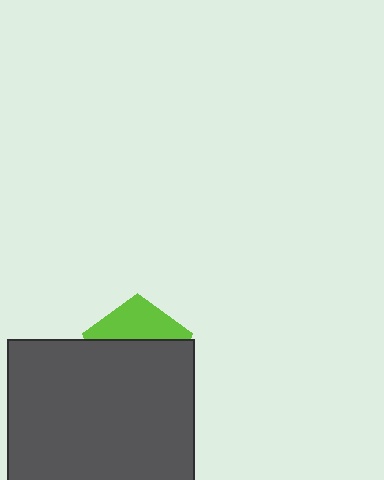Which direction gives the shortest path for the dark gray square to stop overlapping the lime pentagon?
Moving down gives the shortest separation.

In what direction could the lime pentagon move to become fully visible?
The lime pentagon could move up. That would shift it out from behind the dark gray square entirely.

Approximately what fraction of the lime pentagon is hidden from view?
Roughly 65% of the lime pentagon is hidden behind the dark gray square.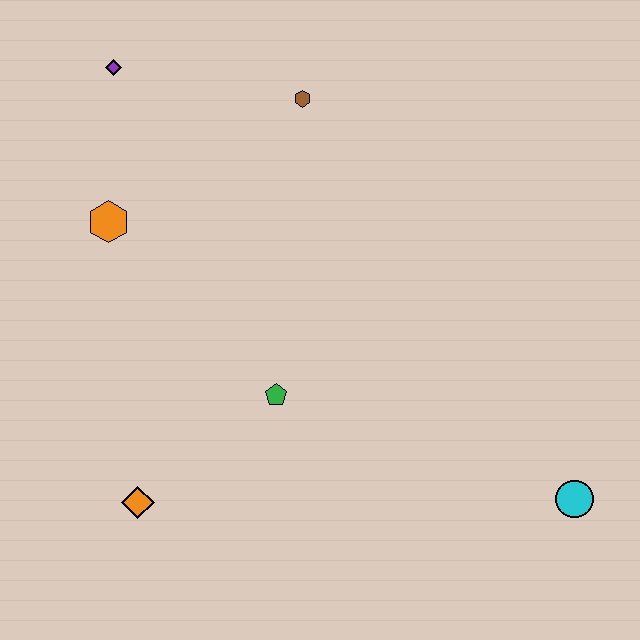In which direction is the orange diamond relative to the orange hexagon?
The orange diamond is below the orange hexagon.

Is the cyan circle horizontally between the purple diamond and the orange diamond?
No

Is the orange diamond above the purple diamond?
No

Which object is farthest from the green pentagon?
The purple diamond is farthest from the green pentagon.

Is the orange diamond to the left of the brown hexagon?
Yes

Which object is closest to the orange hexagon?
The purple diamond is closest to the orange hexagon.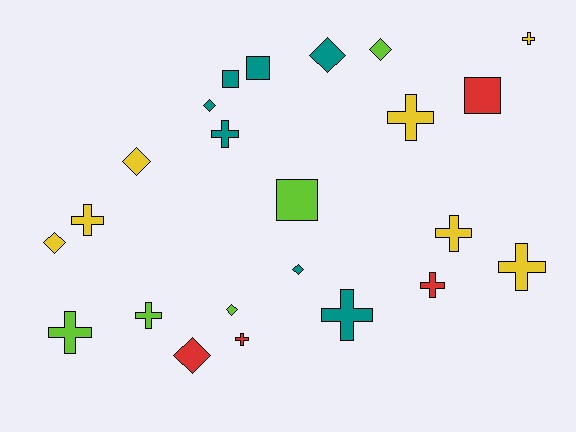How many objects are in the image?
There are 23 objects.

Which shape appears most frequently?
Cross, with 11 objects.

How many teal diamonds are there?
There are 3 teal diamonds.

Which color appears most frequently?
Teal, with 7 objects.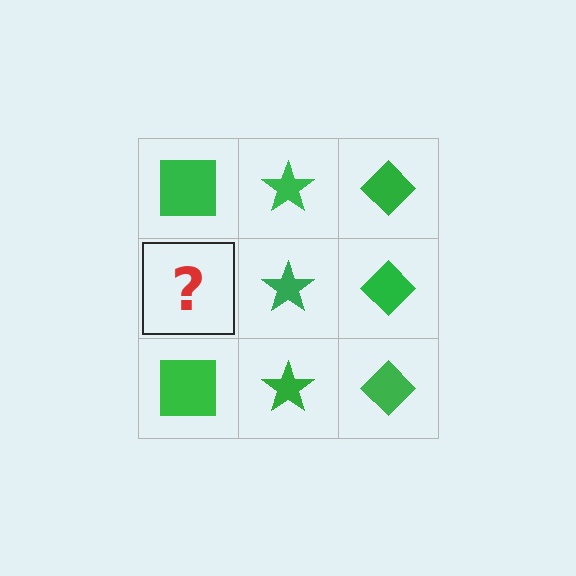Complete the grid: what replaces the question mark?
The question mark should be replaced with a green square.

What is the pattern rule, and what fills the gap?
The rule is that each column has a consistent shape. The gap should be filled with a green square.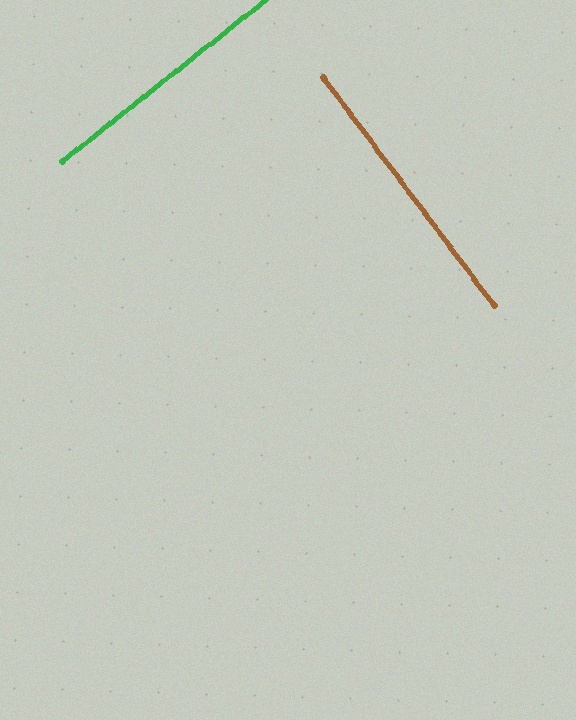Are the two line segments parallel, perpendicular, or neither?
Perpendicular — they meet at approximately 88°.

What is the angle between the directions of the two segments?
Approximately 88 degrees.